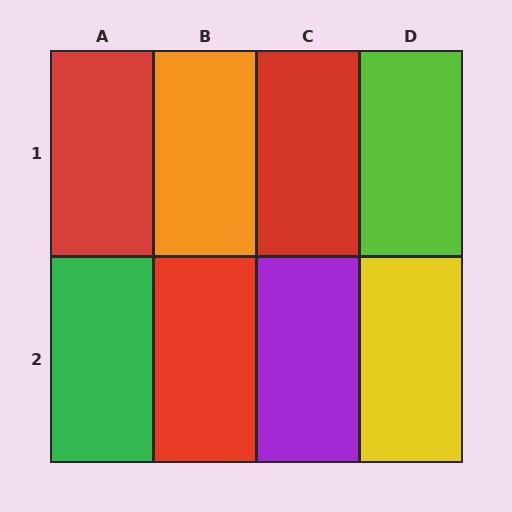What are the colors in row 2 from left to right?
Green, red, purple, yellow.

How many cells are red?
3 cells are red.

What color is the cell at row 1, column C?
Red.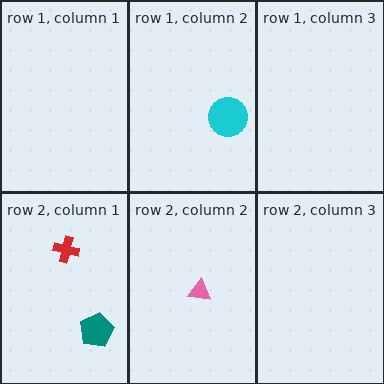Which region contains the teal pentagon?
The row 2, column 1 region.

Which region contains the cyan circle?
The row 1, column 2 region.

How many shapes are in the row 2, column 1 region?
2.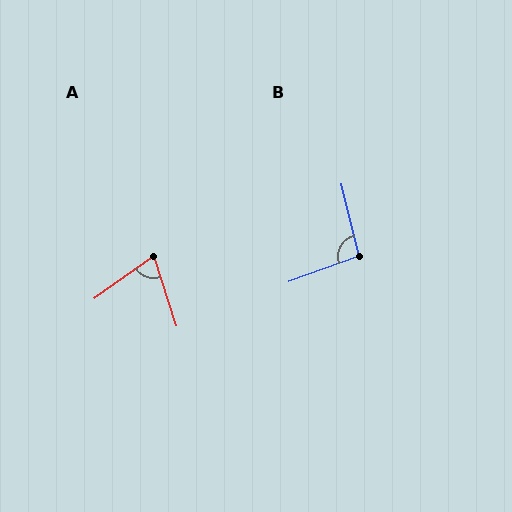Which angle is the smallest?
A, at approximately 73 degrees.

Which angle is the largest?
B, at approximately 96 degrees.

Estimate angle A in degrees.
Approximately 73 degrees.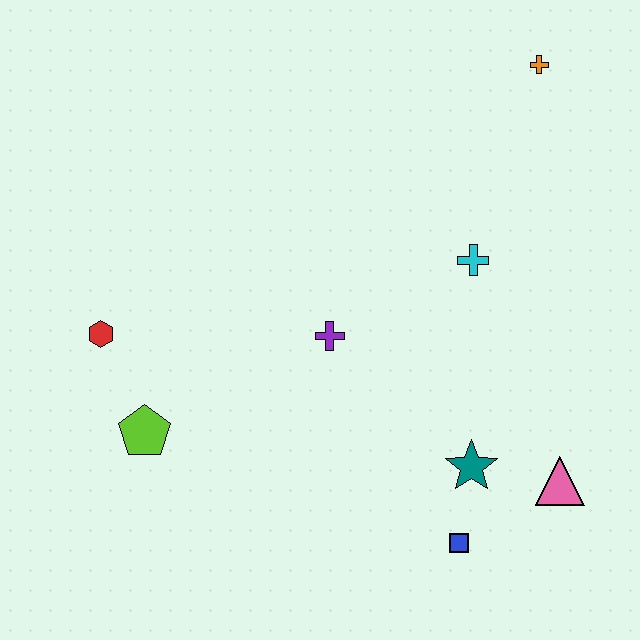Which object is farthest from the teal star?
The orange cross is farthest from the teal star.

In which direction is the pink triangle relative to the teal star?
The pink triangle is to the right of the teal star.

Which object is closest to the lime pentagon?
The red hexagon is closest to the lime pentagon.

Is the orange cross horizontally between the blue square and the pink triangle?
Yes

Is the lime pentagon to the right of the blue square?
No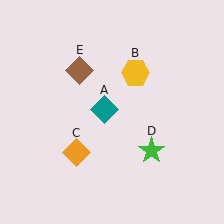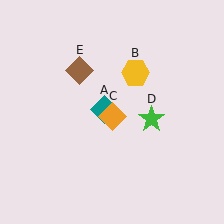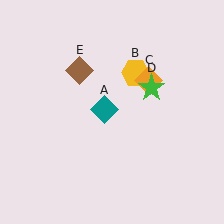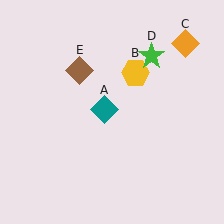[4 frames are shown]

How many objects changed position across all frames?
2 objects changed position: orange diamond (object C), green star (object D).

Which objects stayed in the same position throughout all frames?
Teal diamond (object A) and yellow hexagon (object B) and brown diamond (object E) remained stationary.